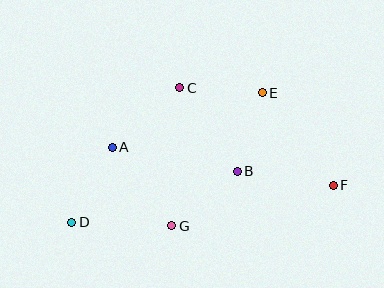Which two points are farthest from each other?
Points D and F are farthest from each other.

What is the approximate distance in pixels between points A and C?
The distance between A and C is approximately 90 pixels.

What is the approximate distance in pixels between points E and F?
The distance between E and F is approximately 117 pixels.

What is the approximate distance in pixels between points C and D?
The distance between C and D is approximately 173 pixels.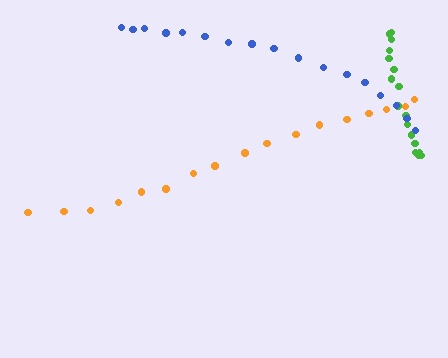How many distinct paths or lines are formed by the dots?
There are 3 distinct paths.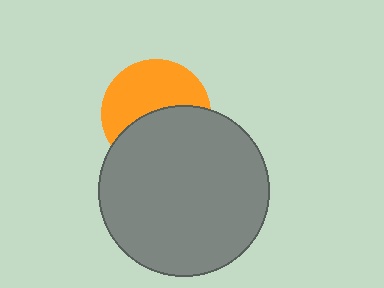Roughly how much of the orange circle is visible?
About half of it is visible (roughly 52%).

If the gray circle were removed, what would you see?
You would see the complete orange circle.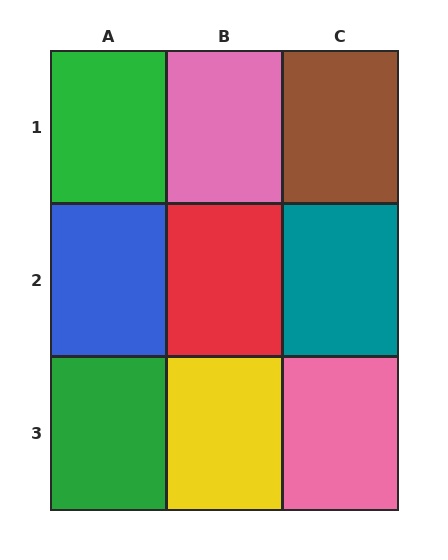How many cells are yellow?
1 cell is yellow.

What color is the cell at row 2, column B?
Red.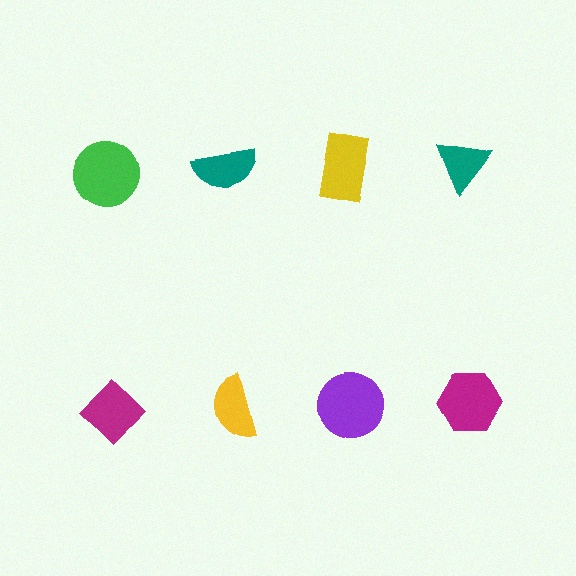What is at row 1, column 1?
A green circle.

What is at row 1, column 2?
A teal semicircle.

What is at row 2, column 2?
A yellow semicircle.